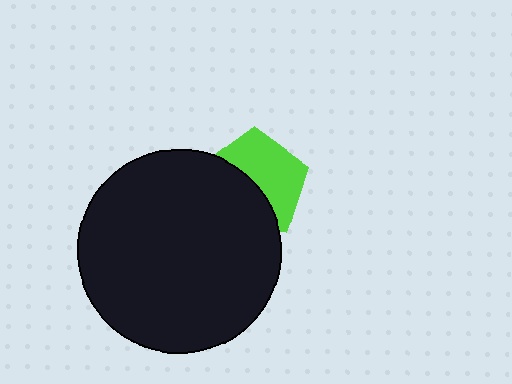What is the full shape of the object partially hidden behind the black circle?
The partially hidden object is a lime pentagon.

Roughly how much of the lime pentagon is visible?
About half of it is visible (roughly 52%).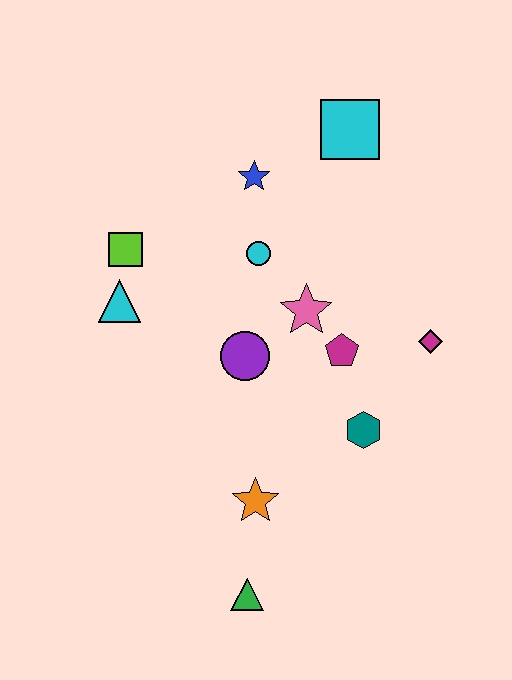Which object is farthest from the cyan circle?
The green triangle is farthest from the cyan circle.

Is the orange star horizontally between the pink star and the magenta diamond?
No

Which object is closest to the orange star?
The green triangle is closest to the orange star.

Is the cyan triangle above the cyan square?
No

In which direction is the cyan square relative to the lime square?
The cyan square is to the right of the lime square.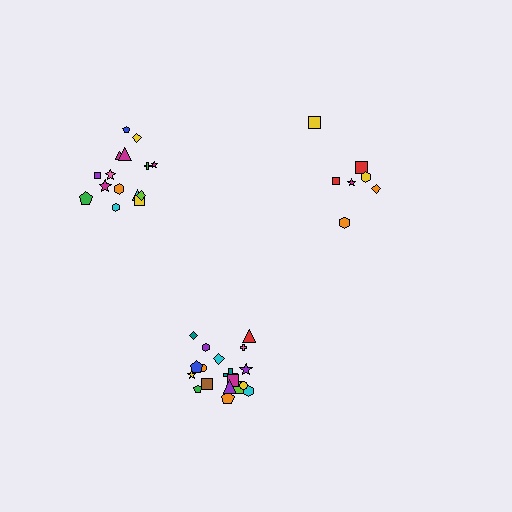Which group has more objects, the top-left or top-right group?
The top-left group.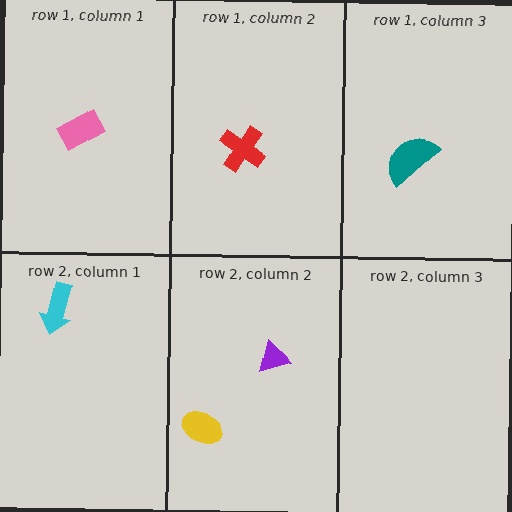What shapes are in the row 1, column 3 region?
The teal semicircle.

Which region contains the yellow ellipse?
The row 2, column 2 region.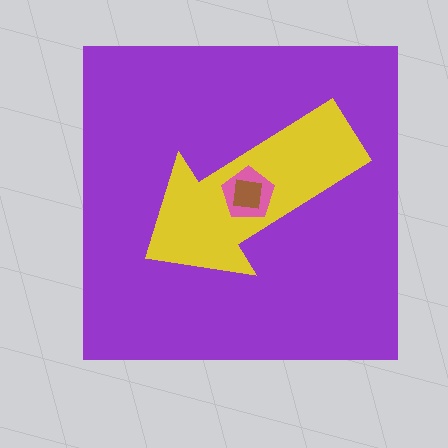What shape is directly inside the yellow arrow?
The pink pentagon.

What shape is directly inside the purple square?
The yellow arrow.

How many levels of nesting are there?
4.